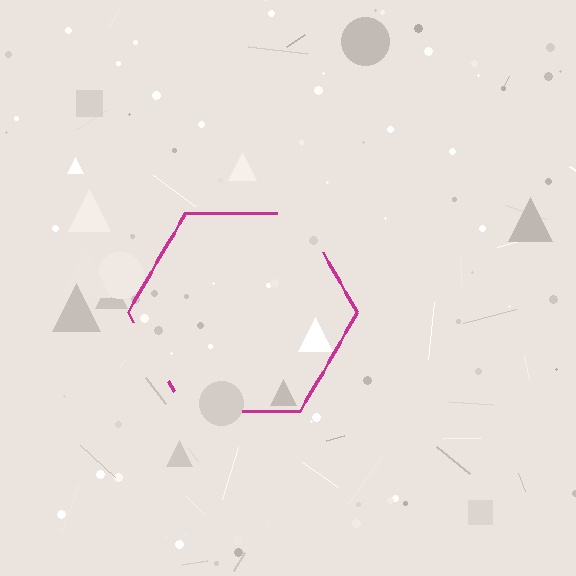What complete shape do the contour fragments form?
The contour fragments form a hexagon.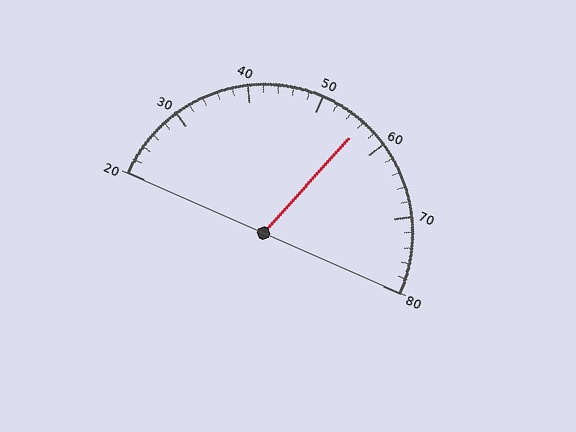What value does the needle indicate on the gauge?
The needle indicates approximately 56.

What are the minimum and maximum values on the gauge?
The gauge ranges from 20 to 80.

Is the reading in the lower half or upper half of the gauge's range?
The reading is in the upper half of the range (20 to 80).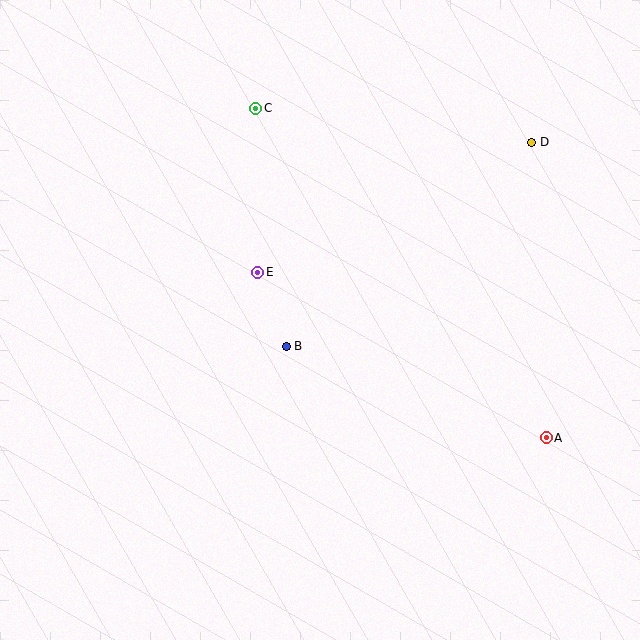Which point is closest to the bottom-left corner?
Point B is closest to the bottom-left corner.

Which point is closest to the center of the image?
Point B at (286, 346) is closest to the center.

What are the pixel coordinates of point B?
Point B is at (286, 346).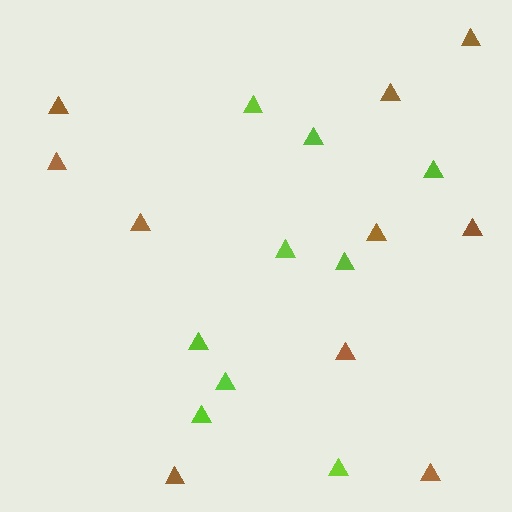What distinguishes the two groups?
There are 2 groups: one group of brown triangles (10) and one group of lime triangles (9).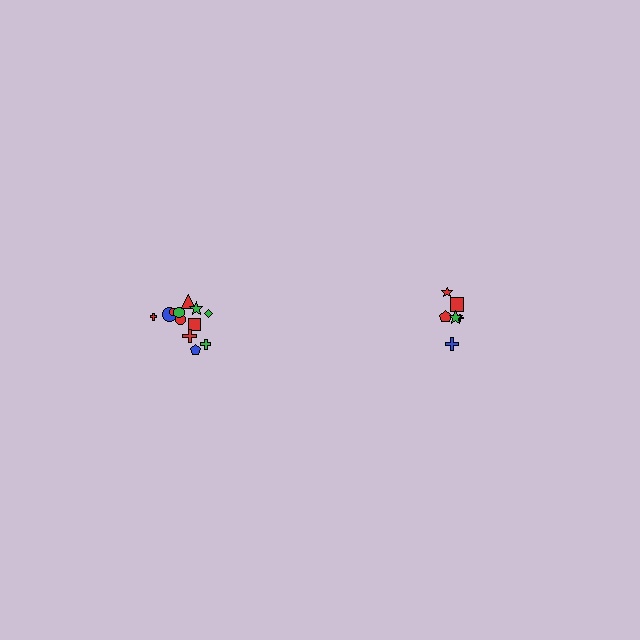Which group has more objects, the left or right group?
The left group.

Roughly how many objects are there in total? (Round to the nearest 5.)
Roughly 20 objects in total.